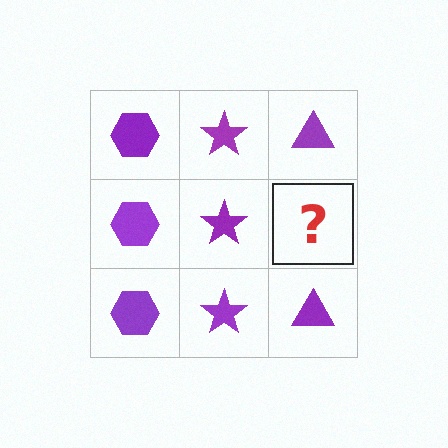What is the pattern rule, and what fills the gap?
The rule is that each column has a consistent shape. The gap should be filled with a purple triangle.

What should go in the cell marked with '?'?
The missing cell should contain a purple triangle.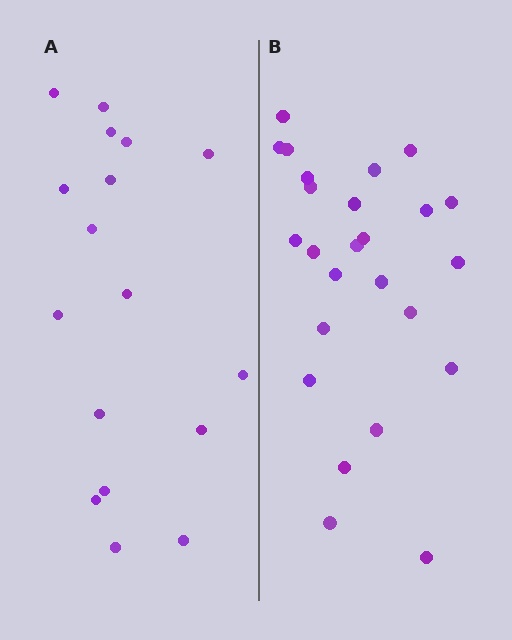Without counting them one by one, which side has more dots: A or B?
Region B (the right region) has more dots.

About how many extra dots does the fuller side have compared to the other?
Region B has roughly 8 or so more dots than region A.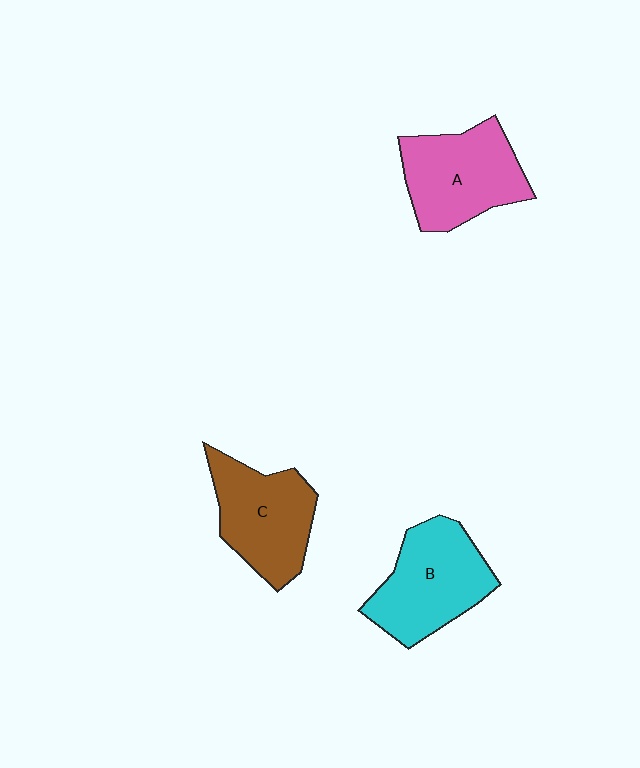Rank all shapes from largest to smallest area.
From largest to smallest: B (cyan), A (pink), C (brown).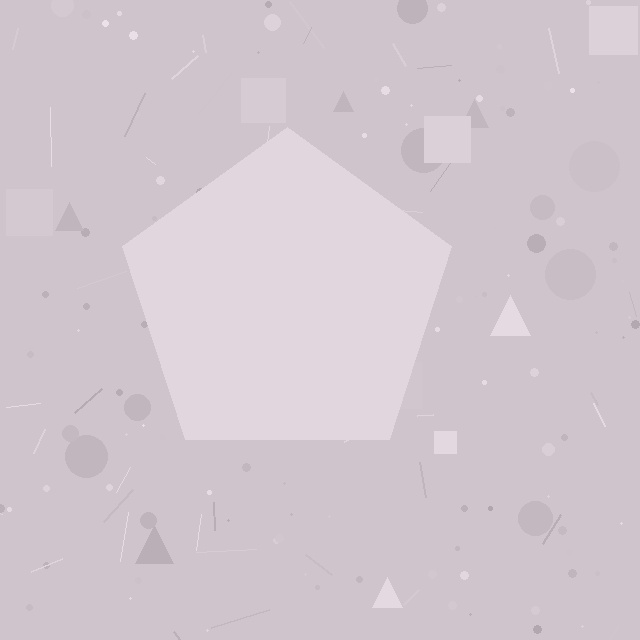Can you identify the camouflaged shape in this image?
The camouflaged shape is a pentagon.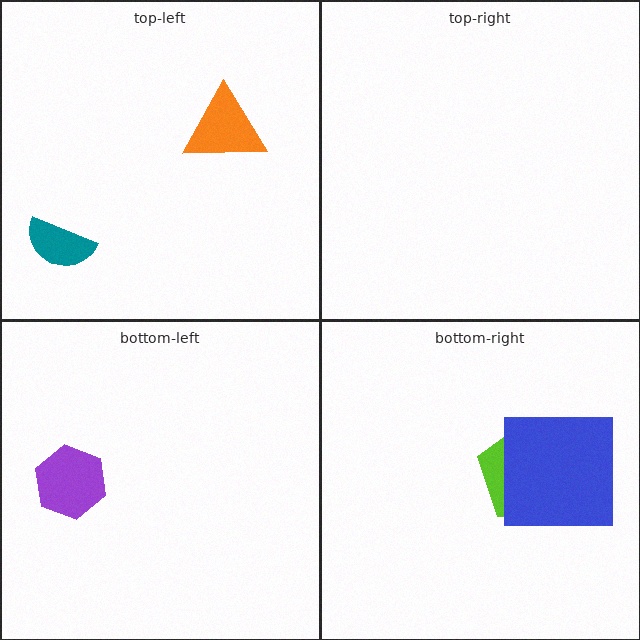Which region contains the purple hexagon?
The bottom-left region.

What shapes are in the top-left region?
The orange triangle, the teal semicircle.